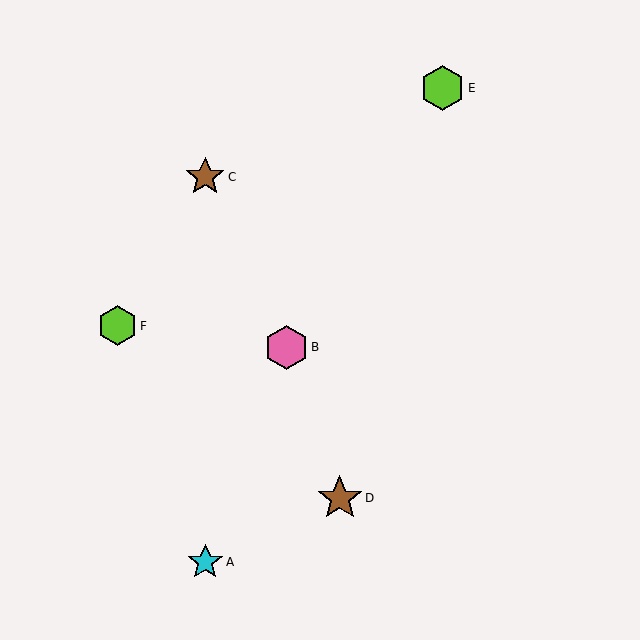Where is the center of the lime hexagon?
The center of the lime hexagon is at (443, 88).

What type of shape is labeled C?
Shape C is a brown star.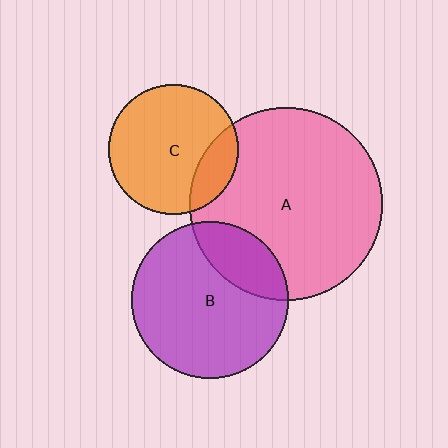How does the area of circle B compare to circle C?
Approximately 1.5 times.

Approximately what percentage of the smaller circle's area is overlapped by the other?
Approximately 20%.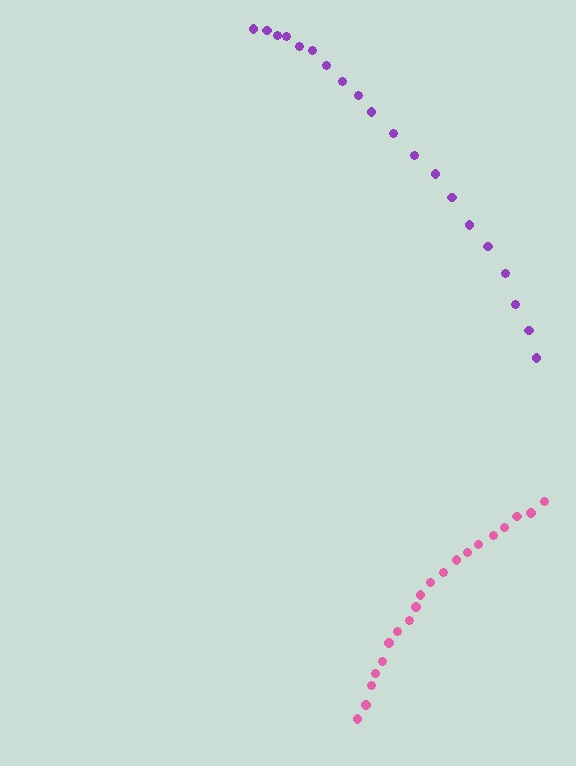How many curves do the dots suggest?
There are 2 distinct paths.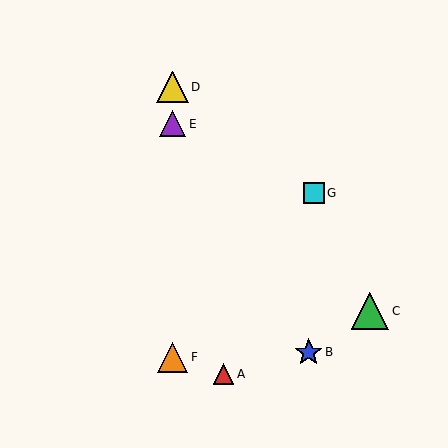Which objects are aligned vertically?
Objects D, E, F are aligned vertically.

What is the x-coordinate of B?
Object B is at x≈309.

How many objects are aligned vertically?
3 objects (D, E, F) are aligned vertically.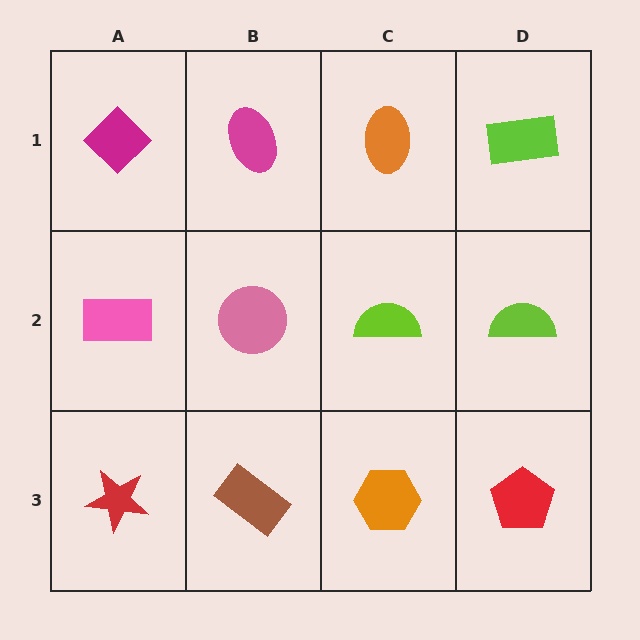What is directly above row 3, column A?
A pink rectangle.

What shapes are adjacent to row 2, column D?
A lime rectangle (row 1, column D), a red pentagon (row 3, column D), a lime semicircle (row 2, column C).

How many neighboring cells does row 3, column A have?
2.